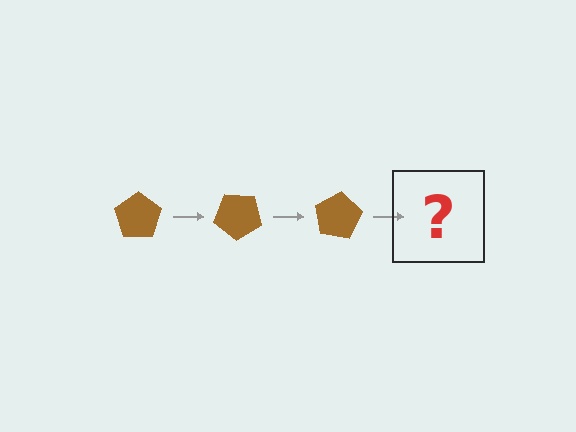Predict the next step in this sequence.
The next step is a brown pentagon rotated 120 degrees.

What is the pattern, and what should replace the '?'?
The pattern is that the pentagon rotates 40 degrees each step. The '?' should be a brown pentagon rotated 120 degrees.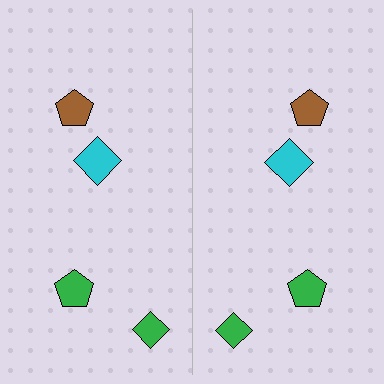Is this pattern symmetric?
Yes, this pattern has bilateral (reflection) symmetry.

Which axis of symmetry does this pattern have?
The pattern has a vertical axis of symmetry running through the center of the image.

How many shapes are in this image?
There are 8 shapes in this image.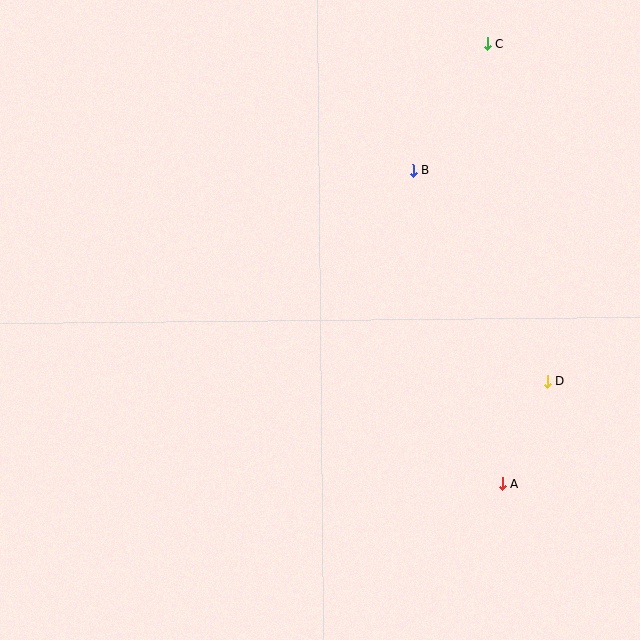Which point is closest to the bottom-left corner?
Point A is closest to the bottom-left corner.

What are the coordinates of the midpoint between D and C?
The midpoint between D and C is at (517, 213).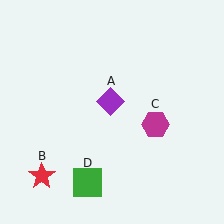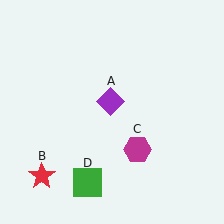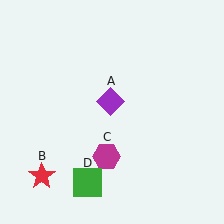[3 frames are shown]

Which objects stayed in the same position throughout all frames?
Purple diamond (object A) and red star (object B) and green square (object D) remained stationary.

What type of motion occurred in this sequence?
The magenta hexagon (object C) rotated clockwise around the center of the scene.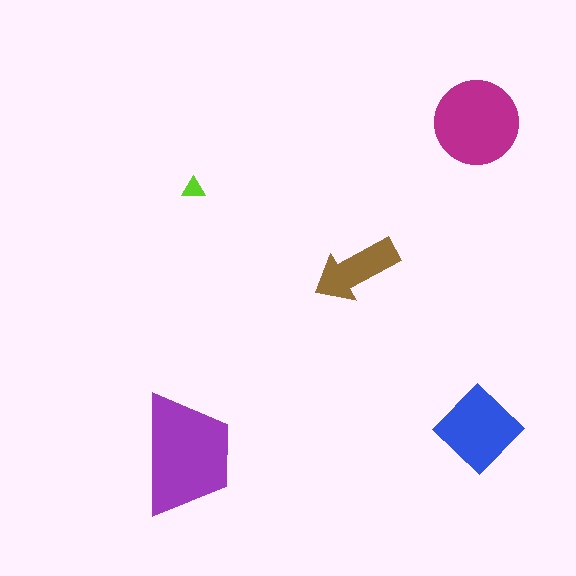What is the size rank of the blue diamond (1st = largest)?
3rd.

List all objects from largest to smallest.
The purple trapezoid, the magenta circle, the blue diamond, the brown arrow, the lime triangle.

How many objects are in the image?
There are 5 objects in the image.